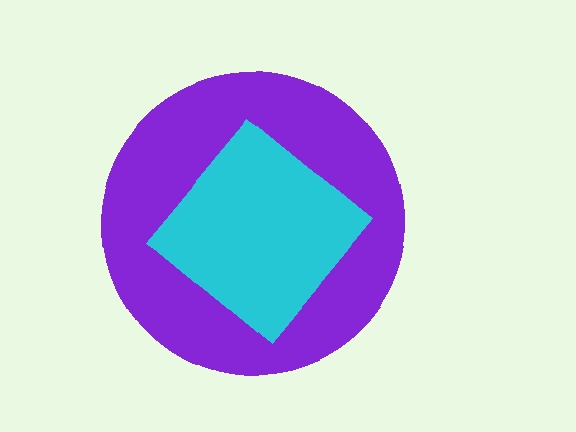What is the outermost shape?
The purple circle.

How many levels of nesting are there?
2.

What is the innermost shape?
The cyan diamond.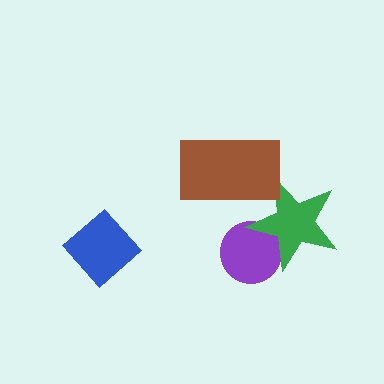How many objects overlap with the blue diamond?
0 objects overlap with the blue diamond.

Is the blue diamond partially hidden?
No, no other shape covers it.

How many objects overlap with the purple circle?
1 object overlaps with the purple circle.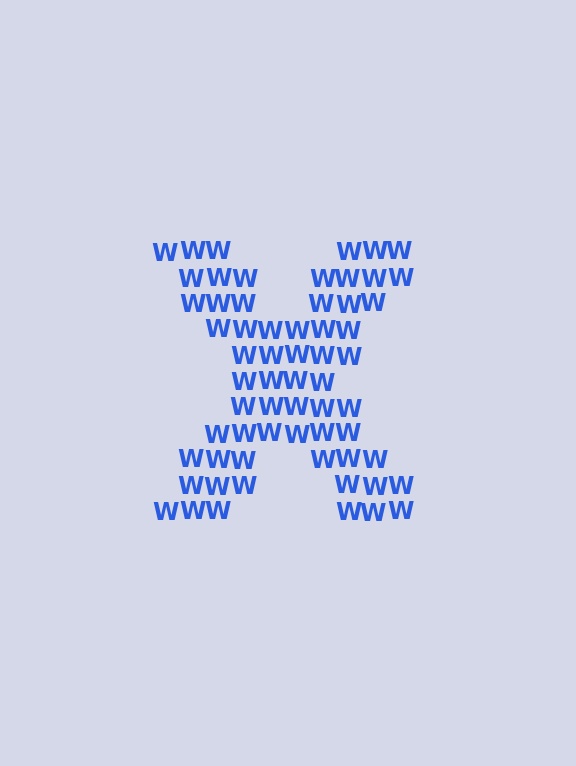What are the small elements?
The small elements are letter W's.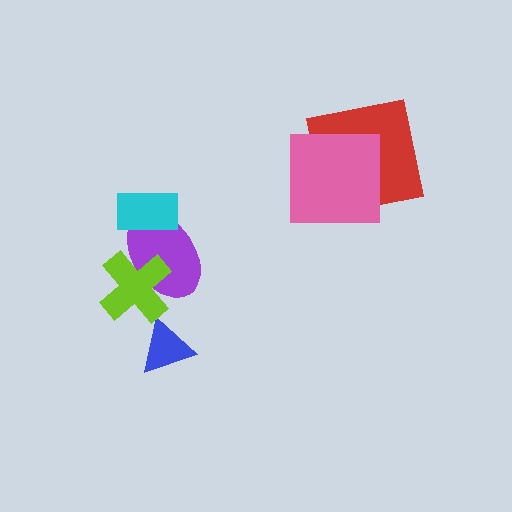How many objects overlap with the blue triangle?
0 objects overlap with the blue triangle.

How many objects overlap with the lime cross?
1 object overlaps with the lime cross.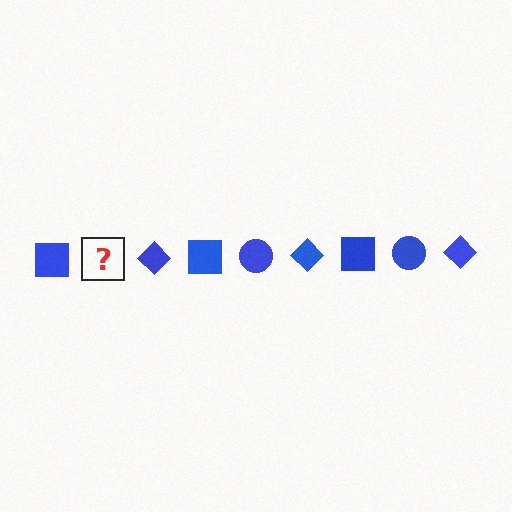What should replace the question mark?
The question mark should be replaced with a blue circle.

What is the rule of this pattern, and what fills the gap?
The rule is that the pattern cycles through square, circle, diamond shapes in blue. The gap should be filled with a blue circle.